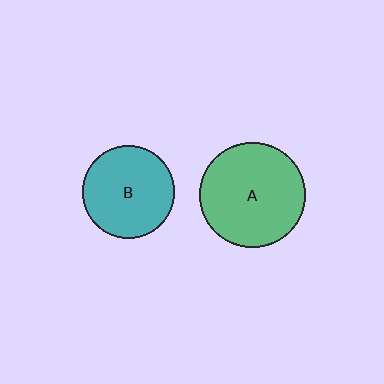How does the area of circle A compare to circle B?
Approximately 1.3 times.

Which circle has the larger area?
Circle A (green).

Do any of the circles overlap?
No, none of the circles overlap.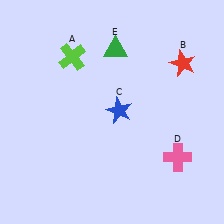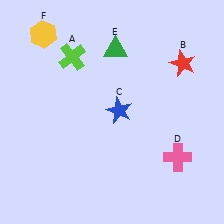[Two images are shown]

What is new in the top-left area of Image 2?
A yellow hexagon (F) was added in the top-left area of Image 2.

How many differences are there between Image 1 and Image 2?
There is 1 difference between the two images.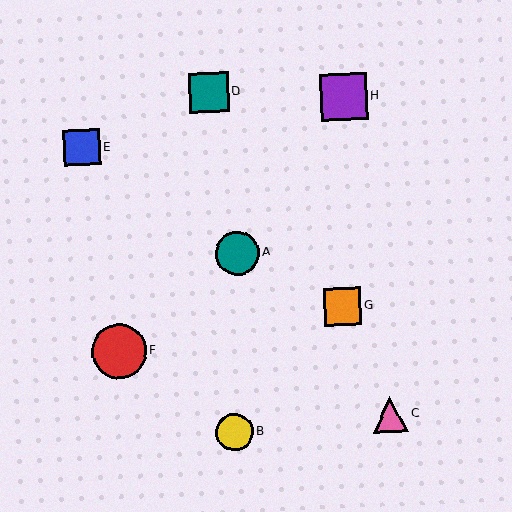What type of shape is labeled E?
Shape E is a blue square.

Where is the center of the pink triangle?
The center of the pink triangle is at (390, 414).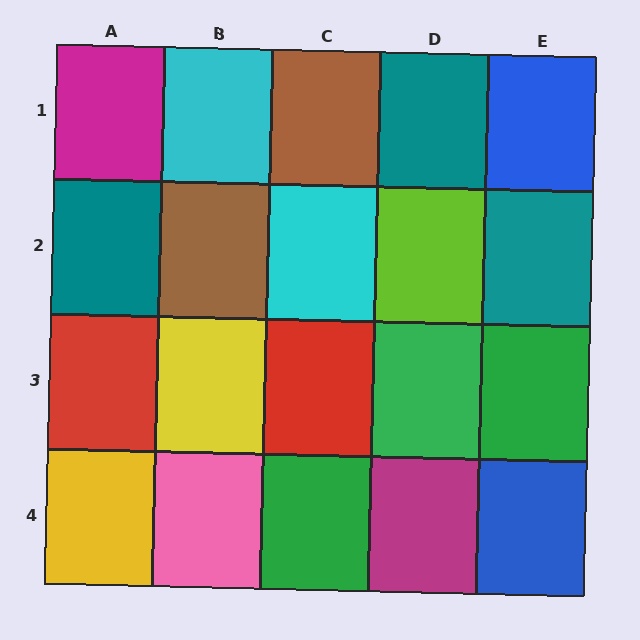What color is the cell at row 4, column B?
Pink.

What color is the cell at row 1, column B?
Cyan.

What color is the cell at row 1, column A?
Magenta.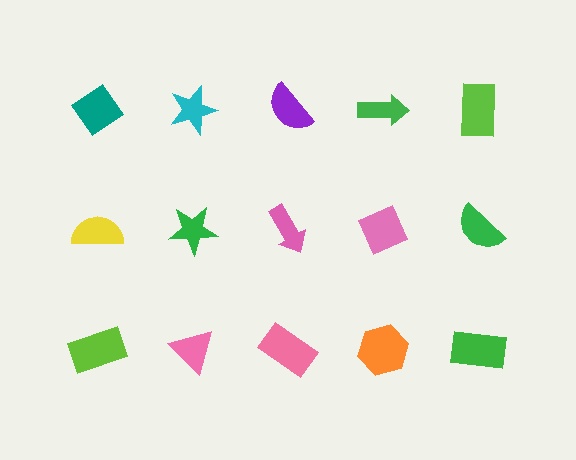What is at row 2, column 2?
A green star.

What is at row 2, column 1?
A yellow semicircle.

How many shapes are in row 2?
5 shapes.